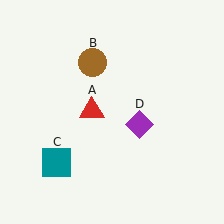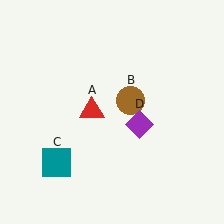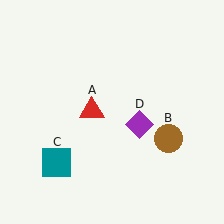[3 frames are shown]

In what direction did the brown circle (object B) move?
The brown circle (object B) moved down and to the right.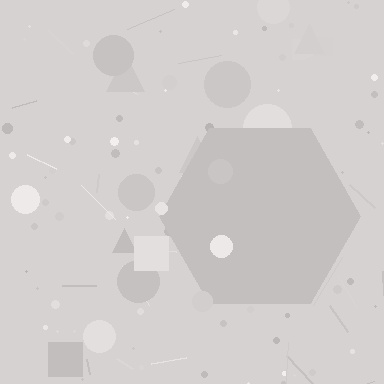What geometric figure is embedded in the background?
A hexagon is embedded in the background.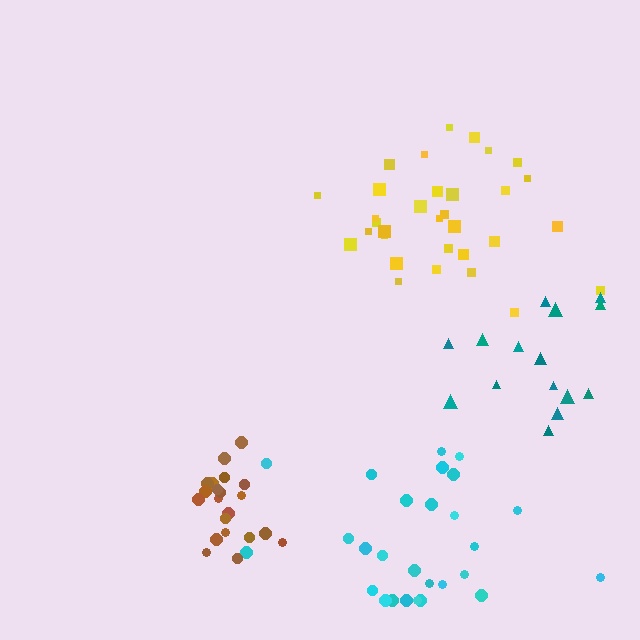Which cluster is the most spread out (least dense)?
Teal.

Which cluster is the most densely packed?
Brown.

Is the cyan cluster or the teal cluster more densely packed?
Cyan.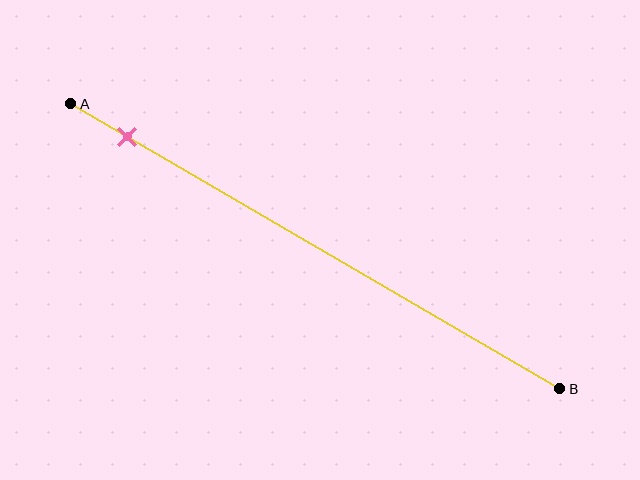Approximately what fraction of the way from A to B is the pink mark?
The pink mark is approximately 10% of the way from A to B.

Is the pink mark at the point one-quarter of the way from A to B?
No, the mark is at about 10% from A, not at the 25% one-quarter point.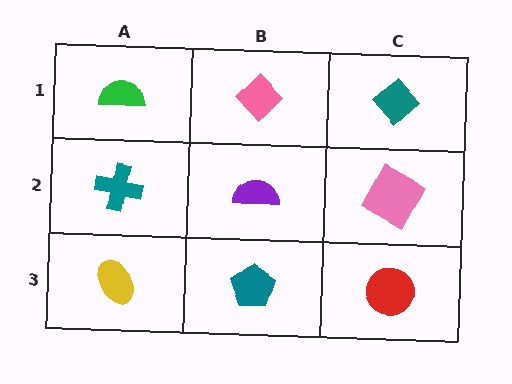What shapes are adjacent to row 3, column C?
A pink square (row 2, column C), a teal pentagon (row 3, column B).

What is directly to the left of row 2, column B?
A teal cross.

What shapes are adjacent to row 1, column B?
A purple semicircle (row 2, column B), a green semicircle (row 1, column A), a teal diamond (row 1, column C).